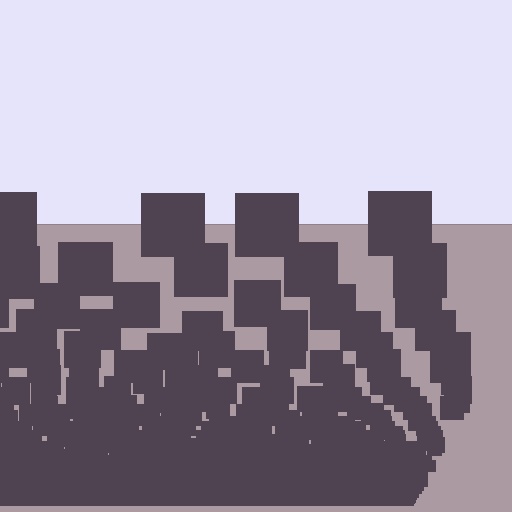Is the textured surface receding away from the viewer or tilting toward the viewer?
The surface appears to tilt toward the viewer. Texture elements get larger and sparser toward the top.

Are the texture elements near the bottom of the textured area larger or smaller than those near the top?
Smaller. The gradient is inverted — elements near the bottom are smaller and denser.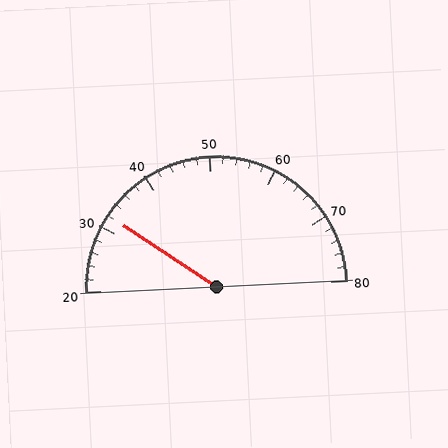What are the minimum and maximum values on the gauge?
The gauge ranges from 20 to 80.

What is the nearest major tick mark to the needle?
The nearest major tick mark is 30.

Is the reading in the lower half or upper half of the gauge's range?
The reading is in the lower half of the range (20 to 80).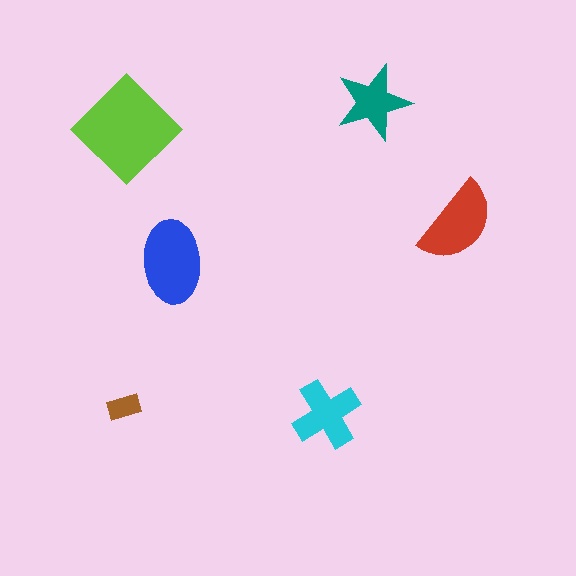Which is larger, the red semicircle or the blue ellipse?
The blue ellipse.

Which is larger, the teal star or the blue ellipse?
The blue ellipse.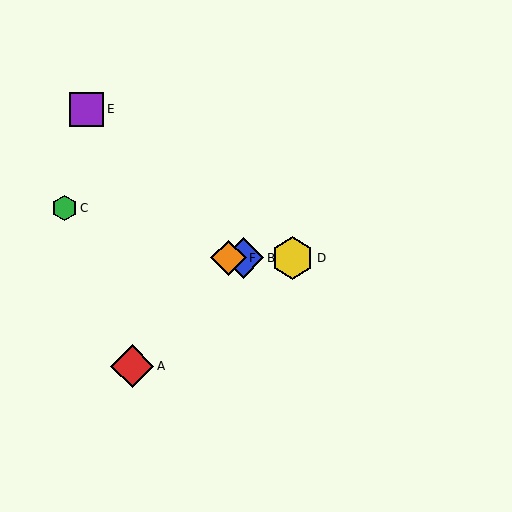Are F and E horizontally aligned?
No, F is at y≈258 and E is at y≈109.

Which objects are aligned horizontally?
Objects B, D, F are aligned horizontally.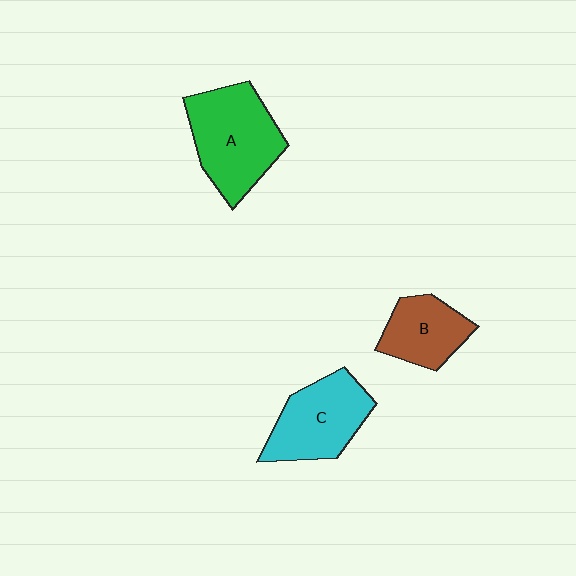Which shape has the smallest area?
Shape B (brown).